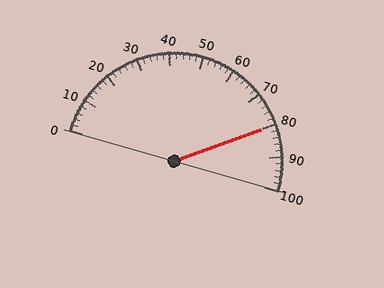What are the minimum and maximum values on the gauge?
The gauge ranges from 0 to 100.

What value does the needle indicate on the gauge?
The needle indicates approximately 80.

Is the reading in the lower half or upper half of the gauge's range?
The reading is in the upper half of the range (0 to 100).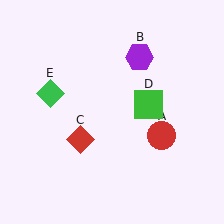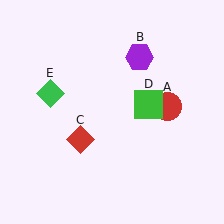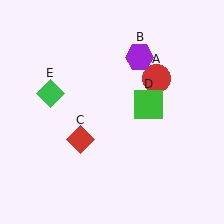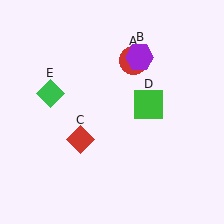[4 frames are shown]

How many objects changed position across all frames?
1 object changed position: red circle (object A).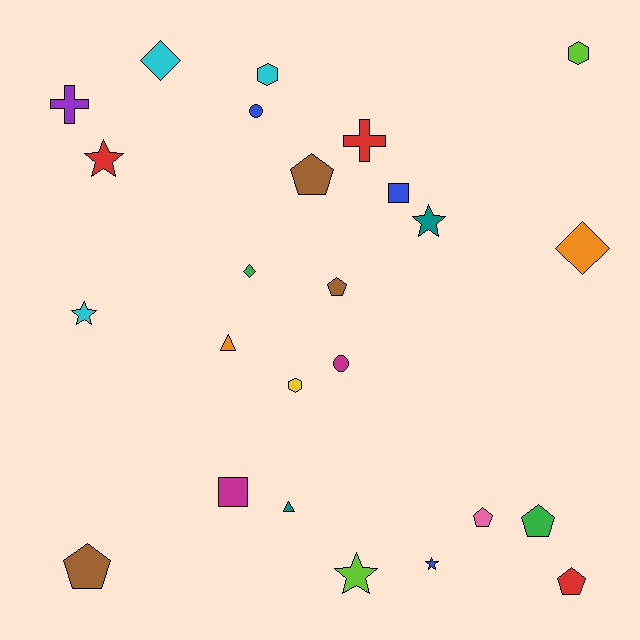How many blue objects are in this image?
There are 3 blue objects.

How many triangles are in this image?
There are 2 triangles.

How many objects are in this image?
There are 25 objects.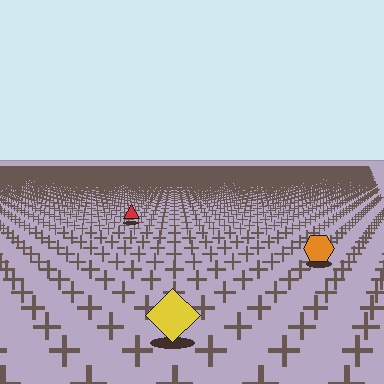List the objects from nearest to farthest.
From nearest to farthest: the yellow diamond, the orange hexagon, the red triangle.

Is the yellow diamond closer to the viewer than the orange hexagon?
Yes. The yellow diamond is closer — you can tell from the texture gradient: the ground texture is coarser near it.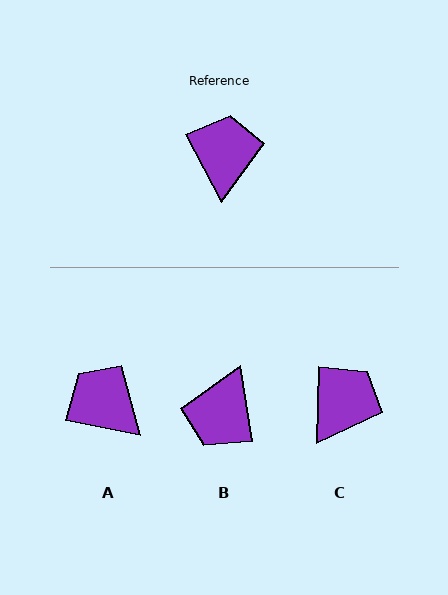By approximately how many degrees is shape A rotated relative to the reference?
Approximately 51 degrees counter-clockwise.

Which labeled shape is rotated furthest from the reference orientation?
B, about 162 degrees away.